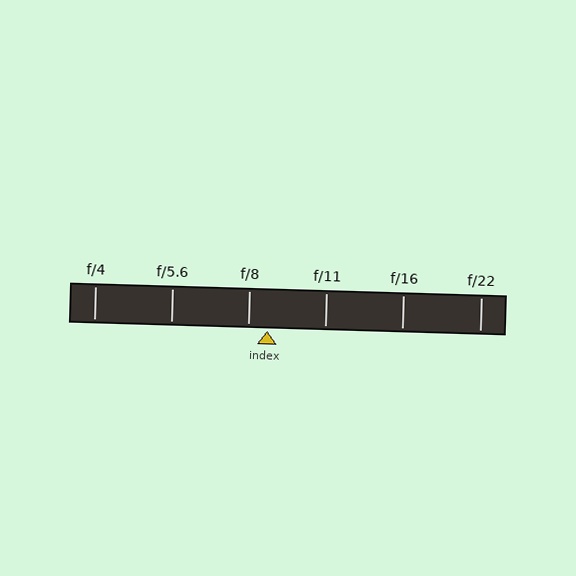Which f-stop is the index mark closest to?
The index mark is closest to f/8.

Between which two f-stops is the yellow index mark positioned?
The index mark is between f/8 and f/11.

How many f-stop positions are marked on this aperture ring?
There are 6 f-stop positions marked.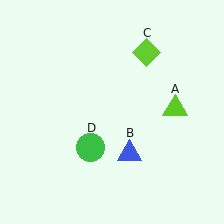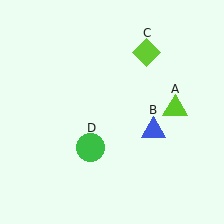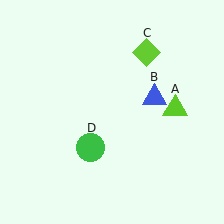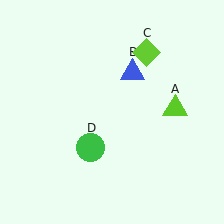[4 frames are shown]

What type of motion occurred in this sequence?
The blue triangle (object B) rotated counterclockwise around the center of the scene.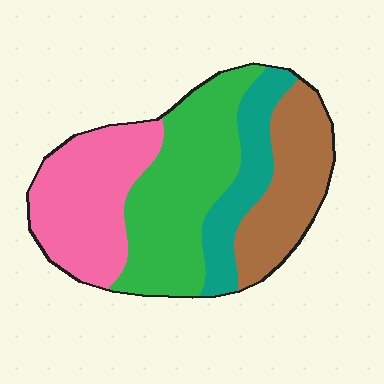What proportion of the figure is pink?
Pink covers around 30% of the figure.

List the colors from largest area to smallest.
From largest to smallest: green, pink, brown, teal.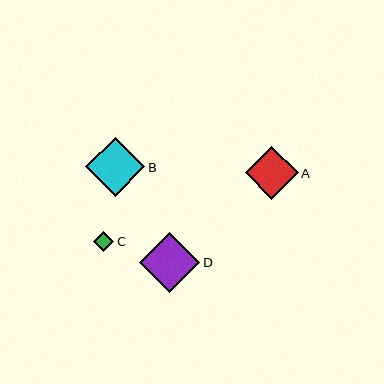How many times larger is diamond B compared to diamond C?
Diamond B is approximately 2.9 times the size of diamond C.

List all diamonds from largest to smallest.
From largest to smallest: D, B, A, C.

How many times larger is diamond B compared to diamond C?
Diamond B is approximately 2.9 times the size of diamond C.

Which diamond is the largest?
Diamond D is the largest with a size of approximately 60 pixels.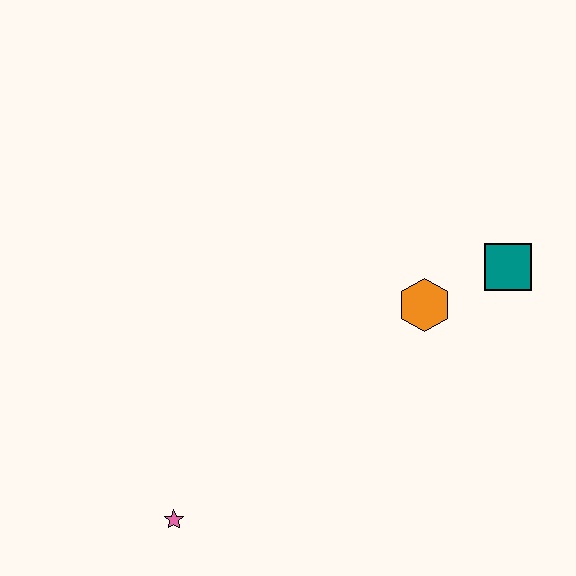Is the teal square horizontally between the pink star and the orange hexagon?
No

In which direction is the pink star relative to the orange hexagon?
The pink star is to the left of the orange hexagon.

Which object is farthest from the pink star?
The teal square is farthest from the pink star.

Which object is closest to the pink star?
The orange hexagon is closest to the pink star.